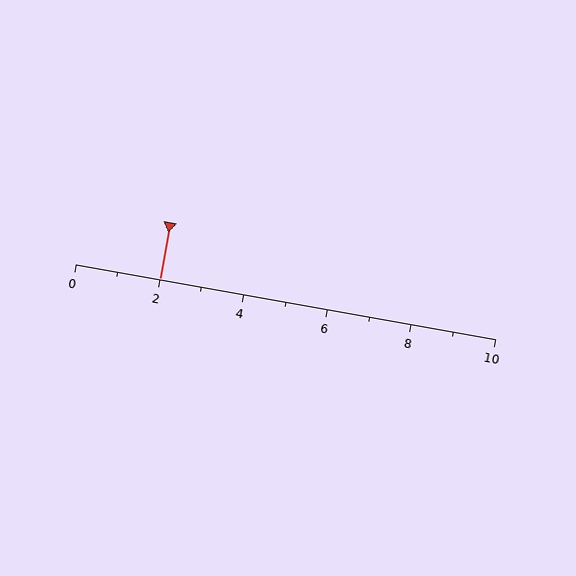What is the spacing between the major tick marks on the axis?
The major ticks are spaced 2 apart.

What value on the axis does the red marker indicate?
The marker indicates approximately 2.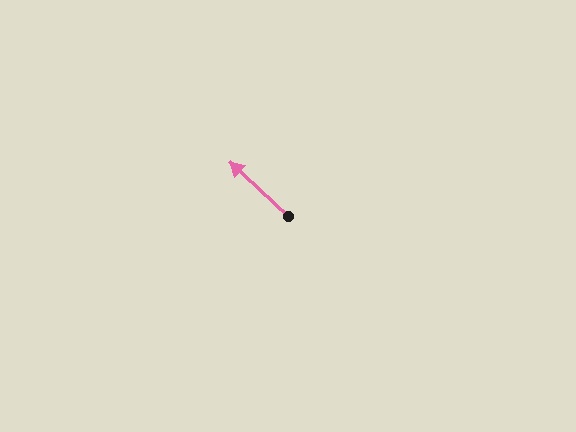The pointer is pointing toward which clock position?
Roughly 10 o'clock.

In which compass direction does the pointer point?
Northwest.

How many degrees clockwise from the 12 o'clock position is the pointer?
Approximately 313 degrees.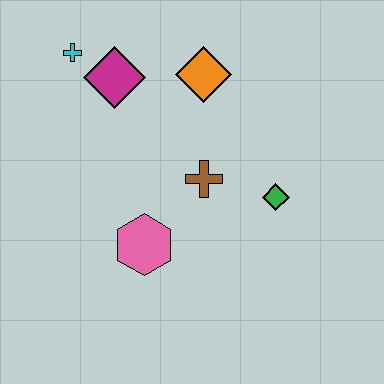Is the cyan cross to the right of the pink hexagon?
No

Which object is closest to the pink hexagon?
The brown cross is closest to the pink hexagon.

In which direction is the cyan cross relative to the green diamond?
The cyan cross is to the left of the green diamond.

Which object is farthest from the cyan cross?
The green diamond is farthest from the cyan cross.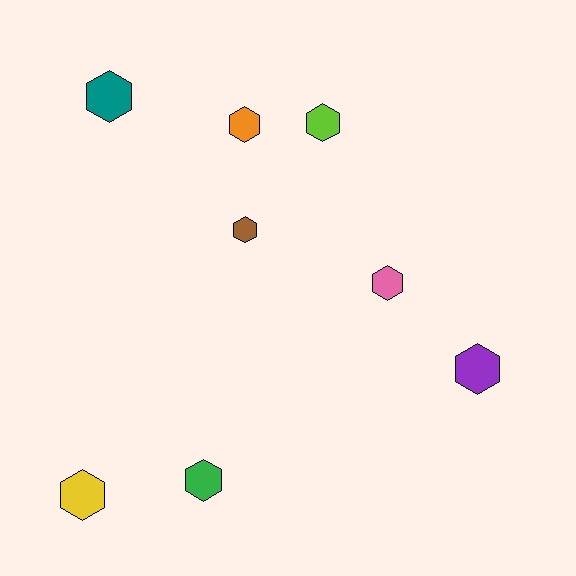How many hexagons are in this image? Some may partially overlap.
There are 8 hexagons.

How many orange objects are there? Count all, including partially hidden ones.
There is 1 orange object.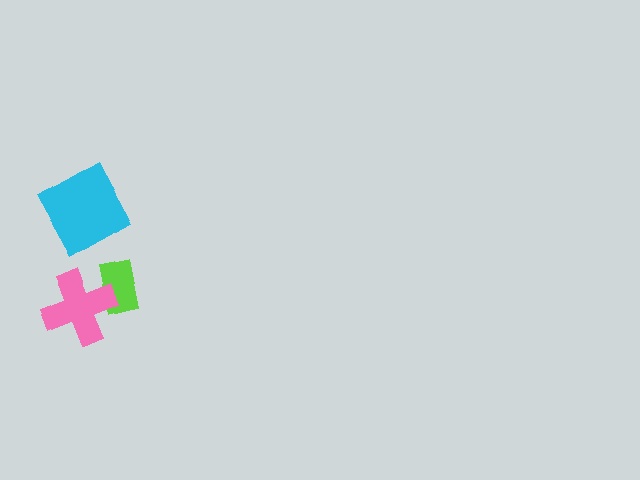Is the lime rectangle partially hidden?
Yes, it is partially covered by another shape.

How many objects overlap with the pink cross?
1 object overlaps with the pink cross.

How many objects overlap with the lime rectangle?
1 object overlaps with the lime rectangle.